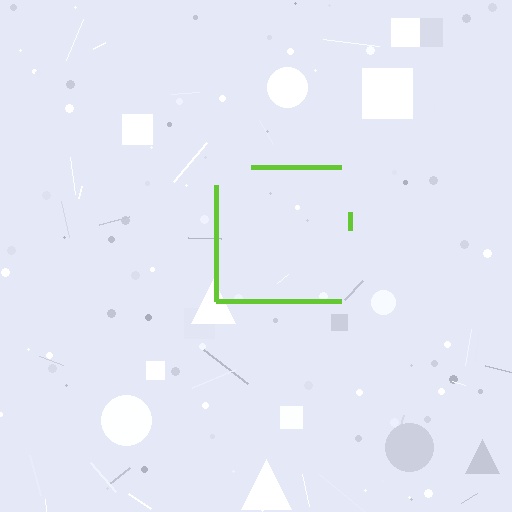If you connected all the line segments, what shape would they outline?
They would outline a square.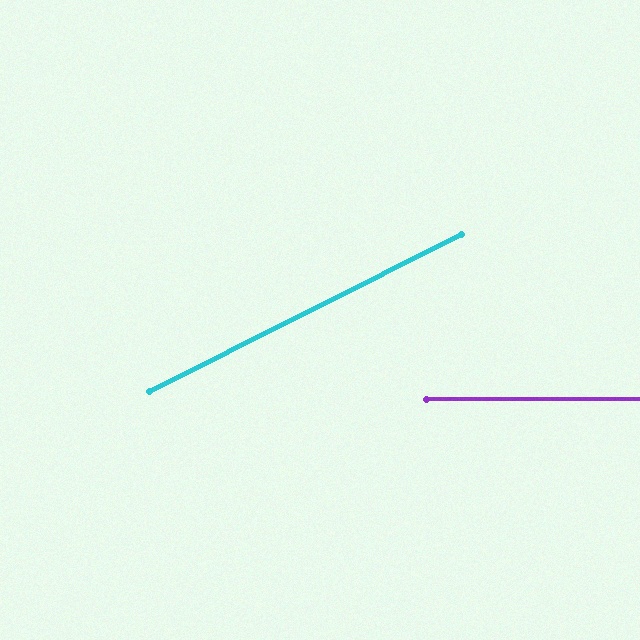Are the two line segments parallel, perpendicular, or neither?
Neither parallel nor perpendicular — they differ by about 27°.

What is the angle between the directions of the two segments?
Approximately 27 degrees.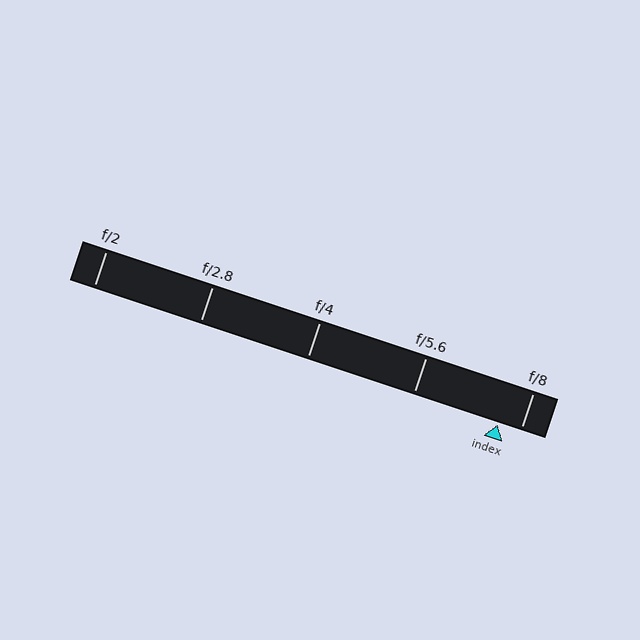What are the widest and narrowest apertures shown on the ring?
The widest aperture shown is f/2 and the narrowest is f/8.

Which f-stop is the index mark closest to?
The index mark is closest to f/8.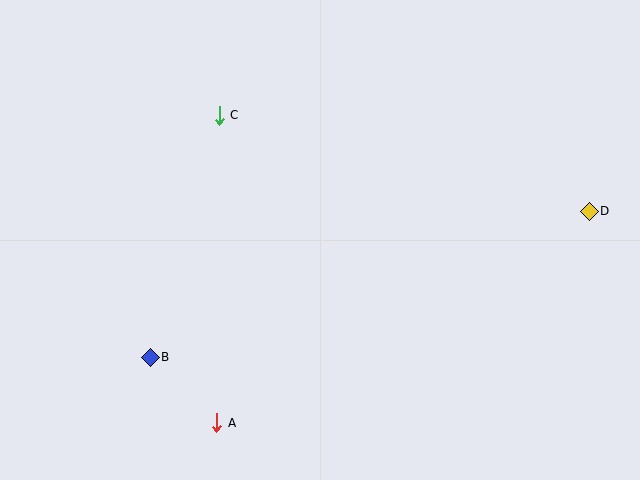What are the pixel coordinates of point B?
Point B is at (150, 357).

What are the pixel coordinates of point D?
Point D is at (589, 211).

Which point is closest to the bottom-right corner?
Point D is closest to the bottom-right corner.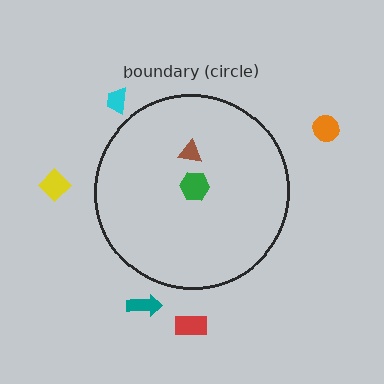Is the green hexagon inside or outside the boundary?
Inside.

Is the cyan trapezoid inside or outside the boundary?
Outside.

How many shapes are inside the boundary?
2 inside, 5 outside.